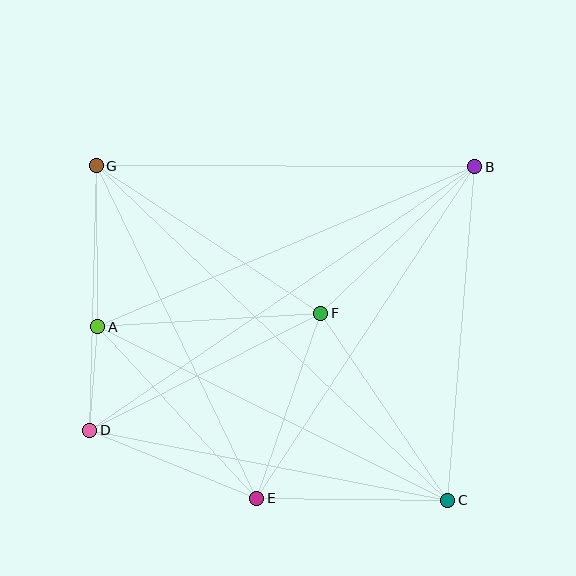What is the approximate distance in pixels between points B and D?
The distance between B and D is approximately 466 pixels.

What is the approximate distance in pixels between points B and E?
The distance between B and E is approximately 397 pixels.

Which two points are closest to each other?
Points A and D are closest to each other.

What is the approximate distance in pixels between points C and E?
The distance between C and E is approximately 191 pixels.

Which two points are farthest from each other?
Points C and G are farthest from each other.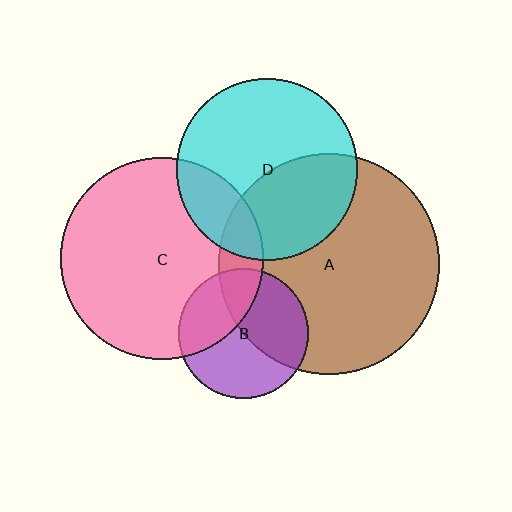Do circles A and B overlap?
Yes.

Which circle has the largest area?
Circle A (brown).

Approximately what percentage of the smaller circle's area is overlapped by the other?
Approximately 45%.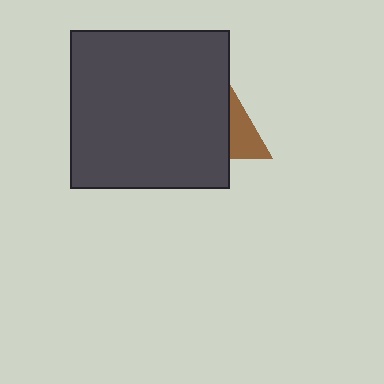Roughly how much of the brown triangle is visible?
A small part of it is visible (roughly 39%).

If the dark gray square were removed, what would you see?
You would see the complete brown triangle.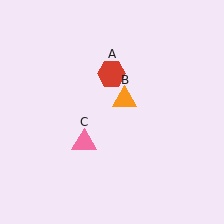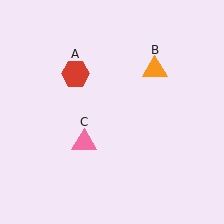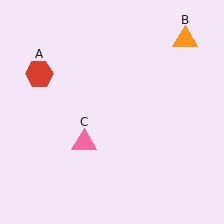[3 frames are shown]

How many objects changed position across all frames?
2 objects changed position: red hexagon (object A), orange triangle (object B).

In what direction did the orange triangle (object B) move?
The orange triangle (object B) moved up and to the right.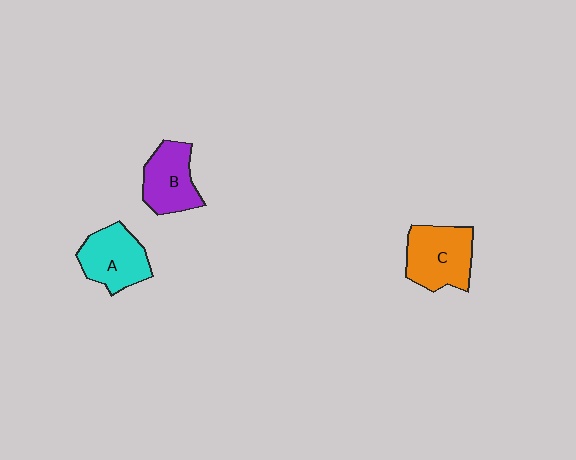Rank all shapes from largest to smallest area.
From largest to smallest: C (orange), A (cyan), B (purple).